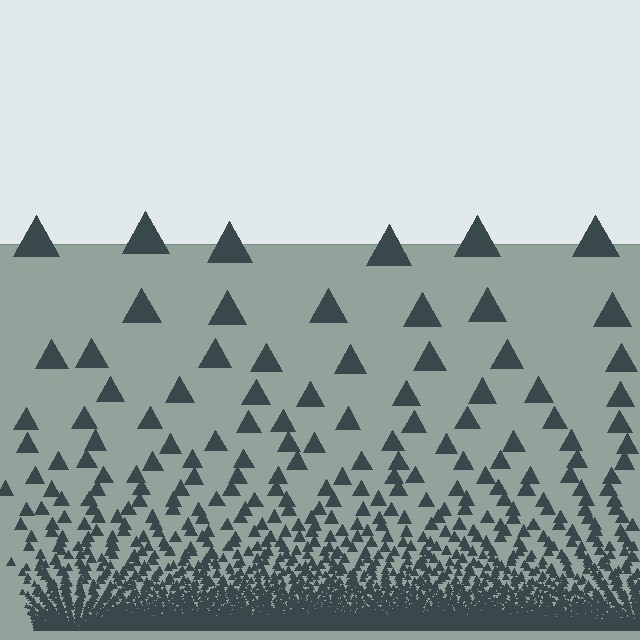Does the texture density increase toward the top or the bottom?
Density increases toward the bottom.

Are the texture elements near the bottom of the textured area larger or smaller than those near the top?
Smaller. The gradient is inverted — elements near the bottom are smaller and denser.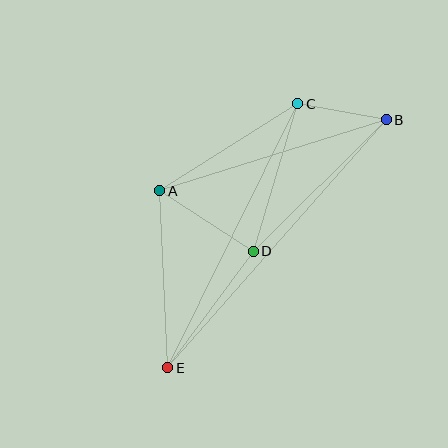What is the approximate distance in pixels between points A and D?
The distance between A and D is approximately 111 pixels.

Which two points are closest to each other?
Points B and C are closest to each other.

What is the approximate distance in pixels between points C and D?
The distance between C and D is approximately 154 pixels.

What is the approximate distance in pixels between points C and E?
The distance between C and E is approximately 295 pixels.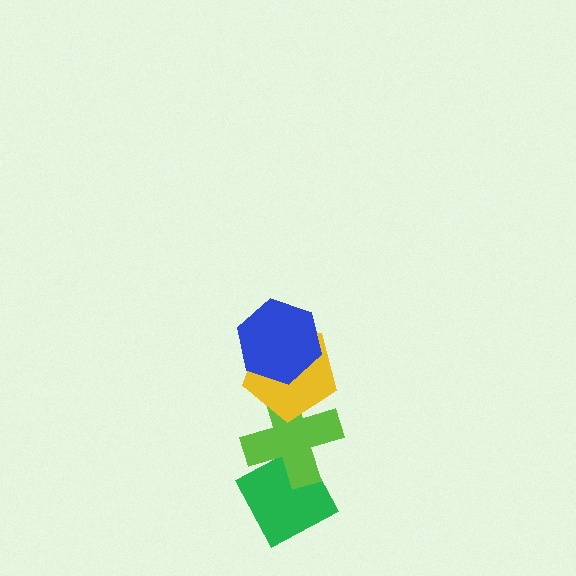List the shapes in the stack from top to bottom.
From top to bottom: the blue hexagon, the yellow pentagon, the lime cross, the green diamond.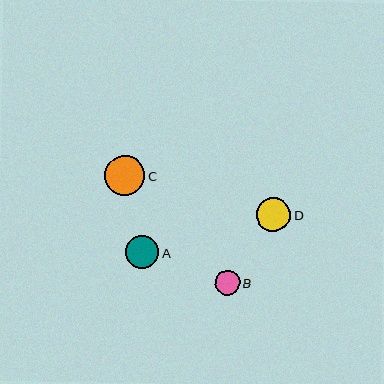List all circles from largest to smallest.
From largest to smallest: C, D, A, B.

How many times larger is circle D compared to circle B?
Circle D is approximately 1.4 times the size of circle B.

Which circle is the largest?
Circle C is the largest with a size of approximately 40 pixels.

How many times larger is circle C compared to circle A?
Circle C is approximately 1.2 times the size of circle A.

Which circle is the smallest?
Circle B is the smallest with a size of approximately 24 pixels.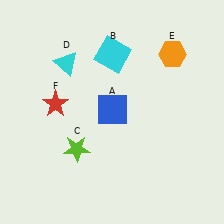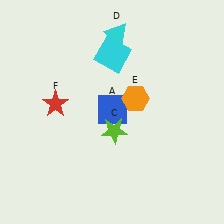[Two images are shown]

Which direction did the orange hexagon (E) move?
The orange hexagon (E) moved down.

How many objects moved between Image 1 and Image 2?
3 objects moved between the two images.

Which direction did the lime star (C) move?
The lime star (C) moved right.